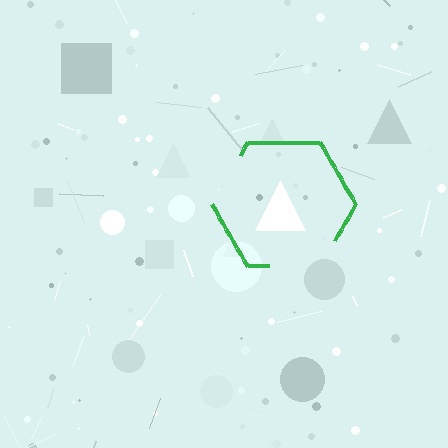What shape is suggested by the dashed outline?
The dashed outline suggests a hexagon.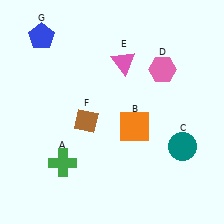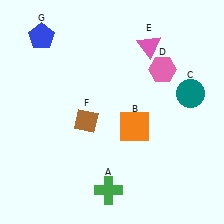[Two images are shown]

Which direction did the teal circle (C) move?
The teal circle (C) moved up.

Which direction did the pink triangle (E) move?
The pink triangle (E) moved right.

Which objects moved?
The objects that moved are: the green cross (A), the teal circle (C), the pink triangle (E).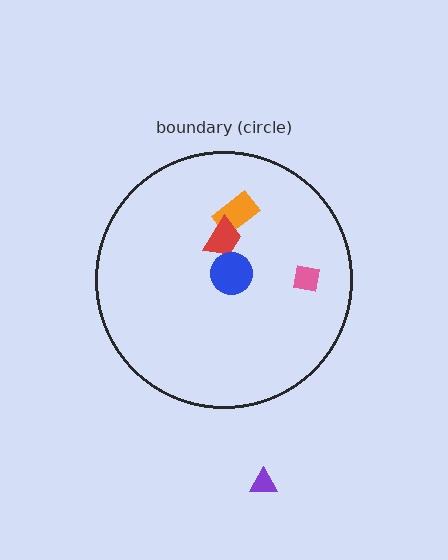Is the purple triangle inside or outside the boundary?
Outside.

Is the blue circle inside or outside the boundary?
Inside.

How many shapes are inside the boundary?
4 inside, 1 outside.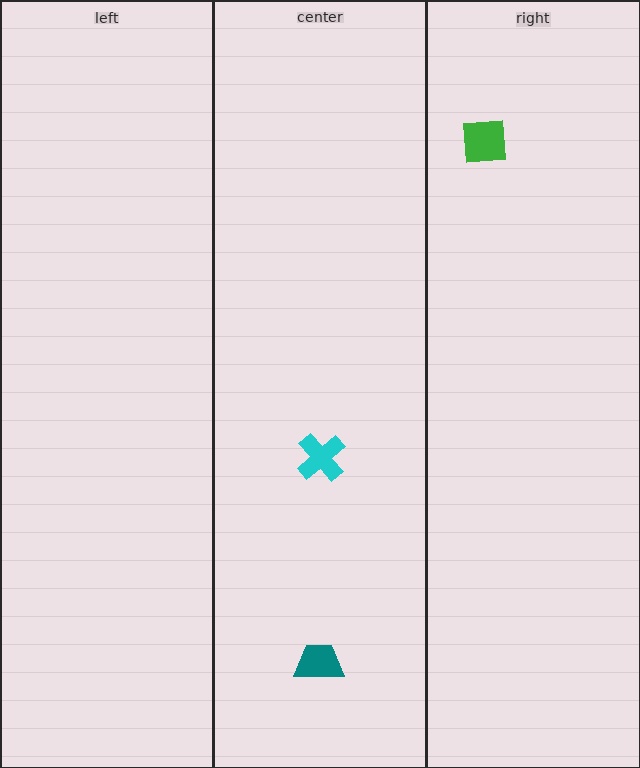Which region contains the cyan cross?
The center region.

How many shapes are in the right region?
1.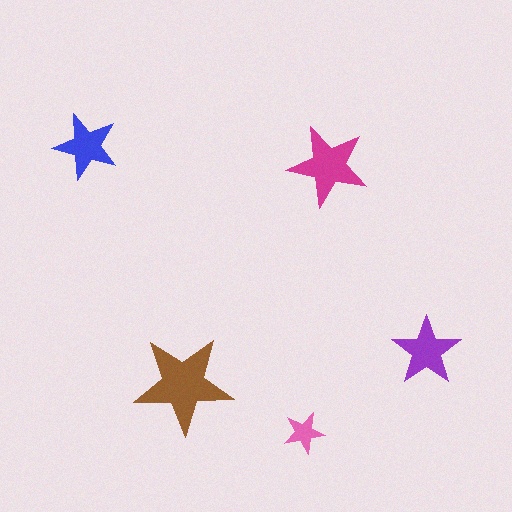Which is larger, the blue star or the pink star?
The blue one.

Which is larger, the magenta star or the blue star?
The magenta one.